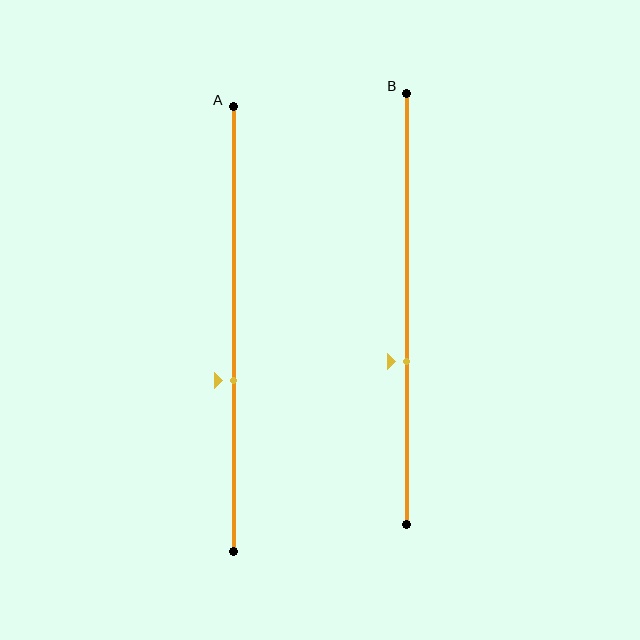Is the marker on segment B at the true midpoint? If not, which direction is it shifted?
No, the marker on segment B is shifted downward by about 12% of the segment length.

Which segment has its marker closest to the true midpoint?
Segment A has its marker closest to the true midpoint.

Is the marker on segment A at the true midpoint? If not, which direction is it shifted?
No, the marker on segment A is shifted downward by about 11% of the segment length.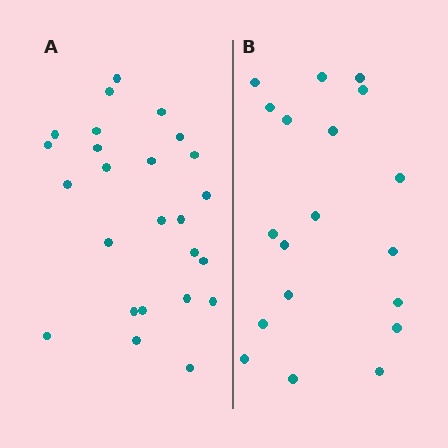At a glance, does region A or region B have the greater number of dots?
Region A (the left region) has more dots.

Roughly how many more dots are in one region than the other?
Region A has about 6 more dots than region B.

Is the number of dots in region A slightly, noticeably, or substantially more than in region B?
Region A has noticeably more, but not dramatically so. The ratio is roughly 1.3 to 1.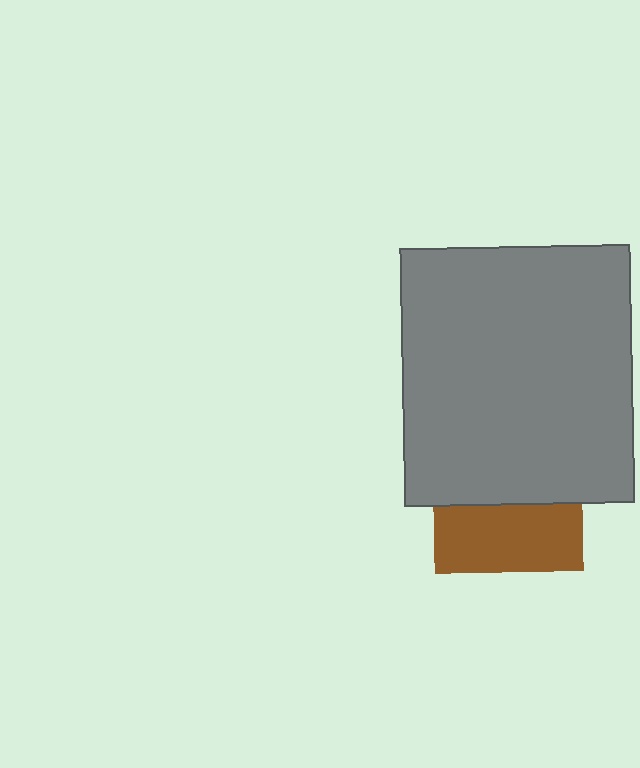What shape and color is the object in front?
The object in front is a gray rectangle.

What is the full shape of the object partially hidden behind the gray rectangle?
The partially hidden object is a brown square.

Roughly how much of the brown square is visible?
A small part of it is visible (roughly 44%).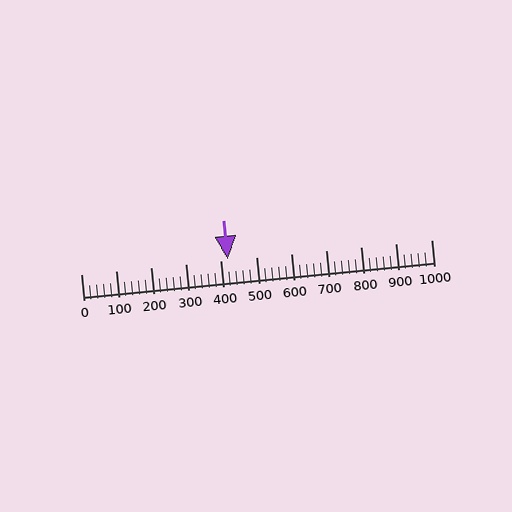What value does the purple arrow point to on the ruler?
The purple arrow points to approximately 420.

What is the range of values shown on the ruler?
The ruler shows values from 0 to 1000.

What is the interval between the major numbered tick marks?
The major tick marks are spaced 100 units apart.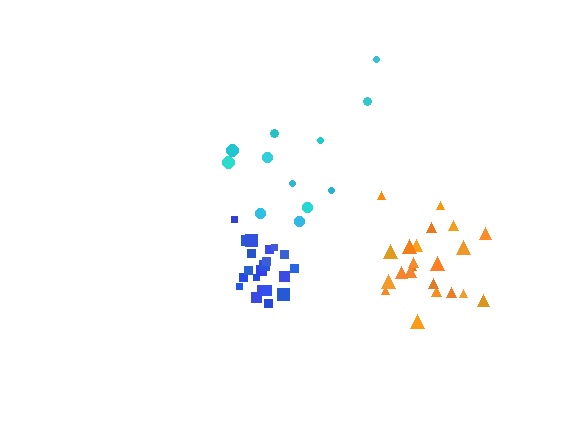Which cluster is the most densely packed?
Blue.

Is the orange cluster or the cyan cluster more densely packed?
Orange.